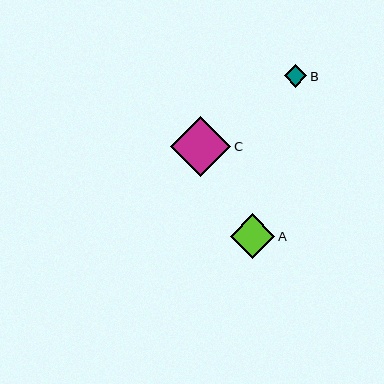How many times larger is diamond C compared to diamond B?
Diamond C is approximately 2.6 times the size of diamond B.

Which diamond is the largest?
Diamond C is the largest with a size of approximately 60 pixels.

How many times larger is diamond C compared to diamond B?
Diamond C is approximately 2.6 times the size of diamond B.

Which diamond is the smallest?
Diamond B is the smallest with a size of approximately 23 pixels.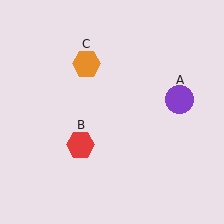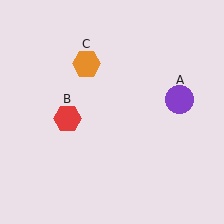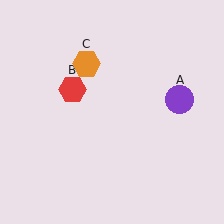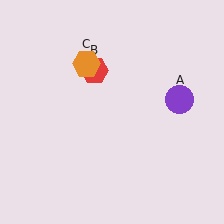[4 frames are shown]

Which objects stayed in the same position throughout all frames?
Purple circle (object A) and orange hexagon (object C) remained stationary.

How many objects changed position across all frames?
1 object changed position: red hexagon (object B).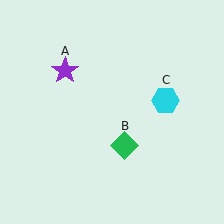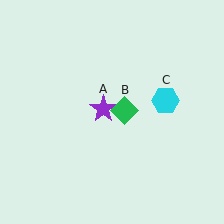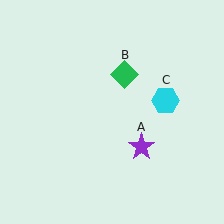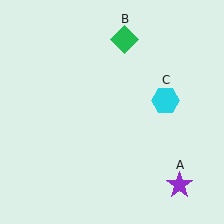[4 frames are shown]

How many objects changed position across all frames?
2 objects changed position: purple star (object A), green diamond (object B).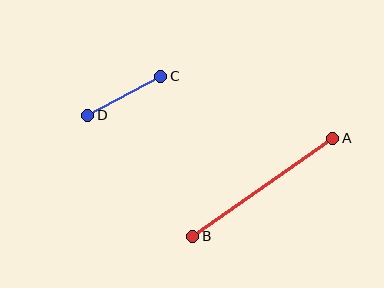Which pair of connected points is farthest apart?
Points A and B are farthest apart.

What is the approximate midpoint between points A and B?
The midpoint is at approximately (263, 187) pixels.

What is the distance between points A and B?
The distance is approximately 171 pixels.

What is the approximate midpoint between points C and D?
The midpoint is at approximately (124, 96) pixels.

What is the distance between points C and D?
The distance is approximately 83 pixels.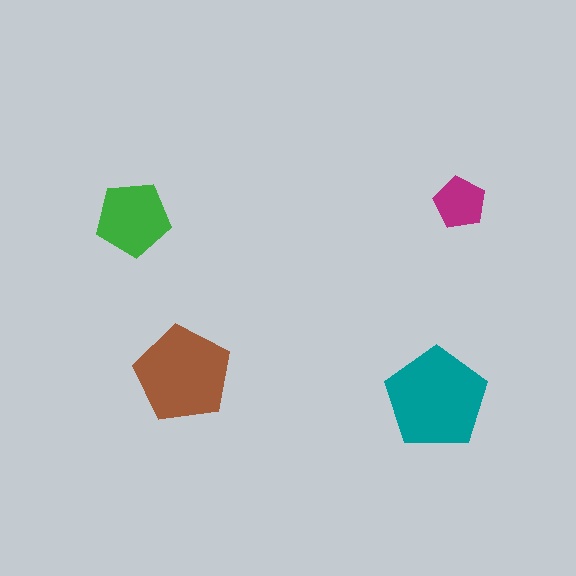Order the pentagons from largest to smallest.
the teal one, the brown one, the green one, the magenta one.